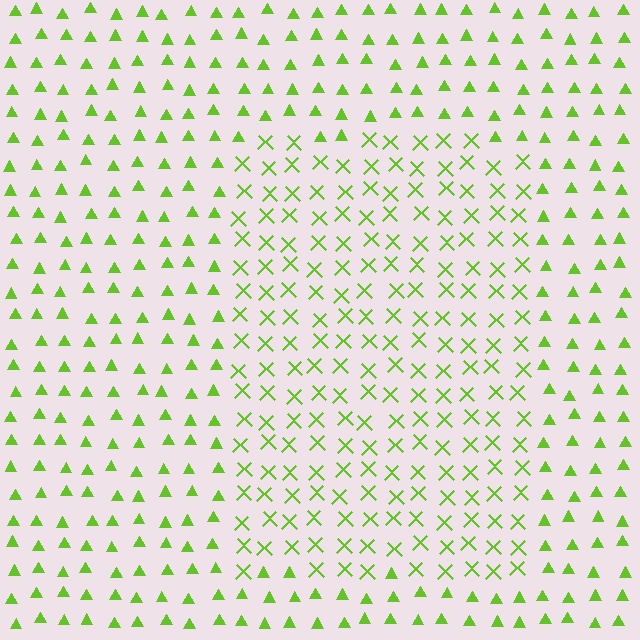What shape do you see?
I see a rectangle.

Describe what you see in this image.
The image is filled with small lime elements arranged in a uniform grid. A rectangle-shaped region contains X marks, while the surrounding area contains triangles. The boundary is defined purely by the change in element shape.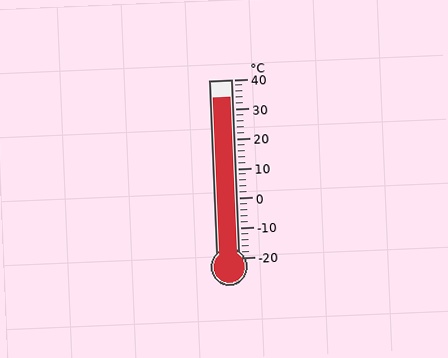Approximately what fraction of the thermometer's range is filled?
The thermometer is filled to approximately 90% of its range.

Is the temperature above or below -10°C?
The temperature is above -10°C.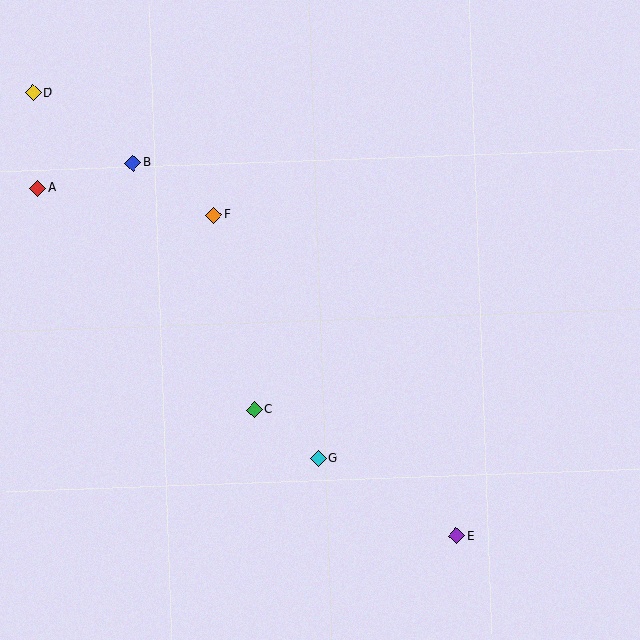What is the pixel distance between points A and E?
The distance between A and E is 544 pixels.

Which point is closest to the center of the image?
Point C at (254, 410) is closest to the center.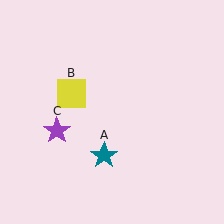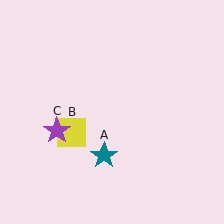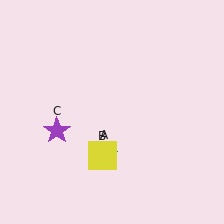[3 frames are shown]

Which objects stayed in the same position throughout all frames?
Teal star (object A) and purple star (object C) remained stationary.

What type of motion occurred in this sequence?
The yellow square (object B) rotated counterclockwise around the center of the scene.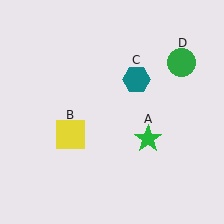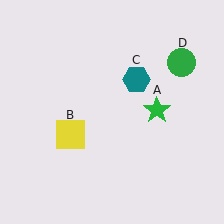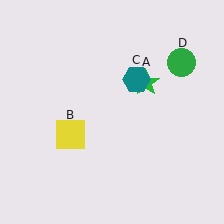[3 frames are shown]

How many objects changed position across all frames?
1 object changed position: green star (object A).